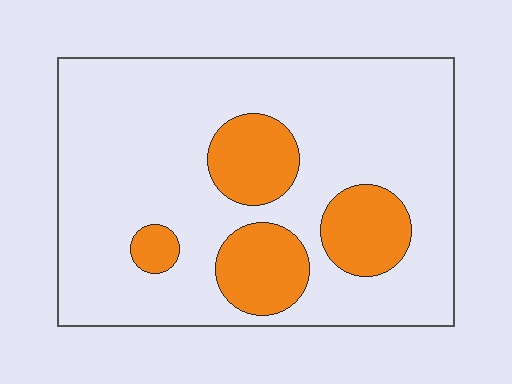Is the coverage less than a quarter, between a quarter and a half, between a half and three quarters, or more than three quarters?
Less than a quarter.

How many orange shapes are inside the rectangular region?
4.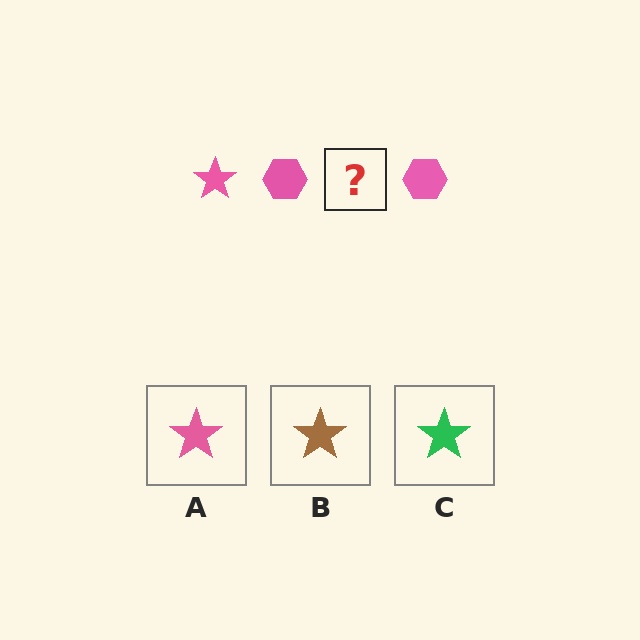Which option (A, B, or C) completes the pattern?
A.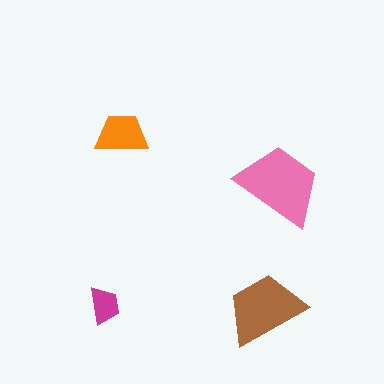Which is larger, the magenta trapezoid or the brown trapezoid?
The brown one.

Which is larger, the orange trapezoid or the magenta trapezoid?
The orange one.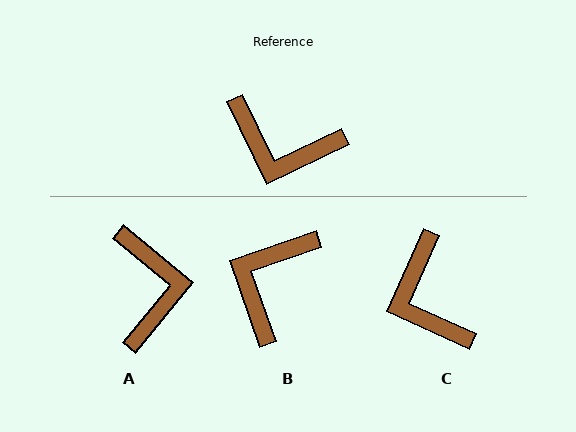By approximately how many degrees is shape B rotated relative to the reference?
Approximately 97 degrees clockwise.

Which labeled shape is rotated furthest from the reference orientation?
A, about 115 degrees away.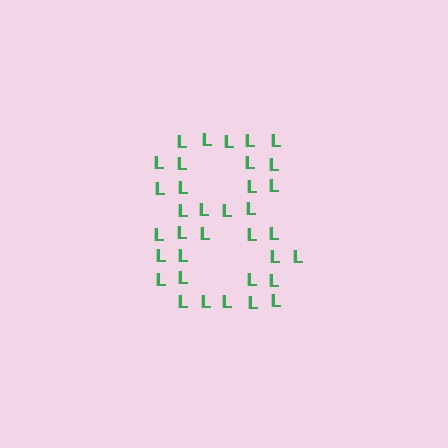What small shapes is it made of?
It is made of small letter L's.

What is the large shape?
The large shape is the digit 8.